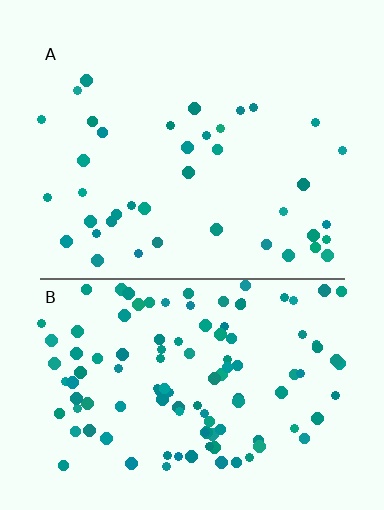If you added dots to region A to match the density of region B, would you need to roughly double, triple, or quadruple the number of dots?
Approximately triple.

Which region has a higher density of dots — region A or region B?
B (the bottom).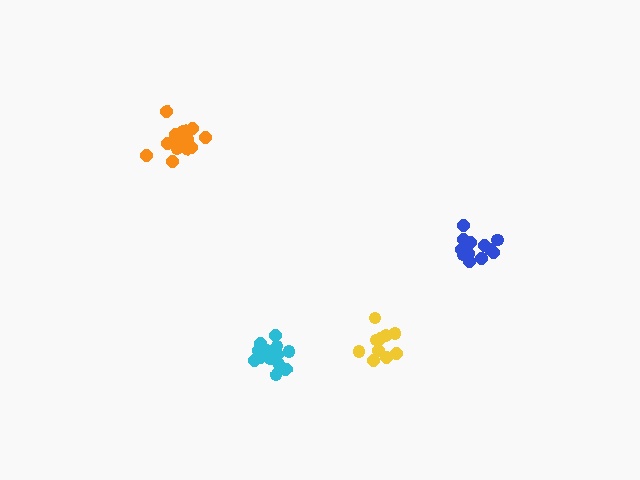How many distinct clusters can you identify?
There are 4 distinct clusters.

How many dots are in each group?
Group 1: 12 dots, Group 2: 16 dots, Group 3: 10 dots, Group 4: 14 dots (52 total).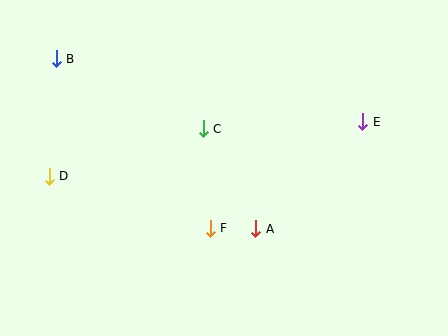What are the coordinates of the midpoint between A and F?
The midpoint between A and F is at (233, 229).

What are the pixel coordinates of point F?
Point F is at (210, 228).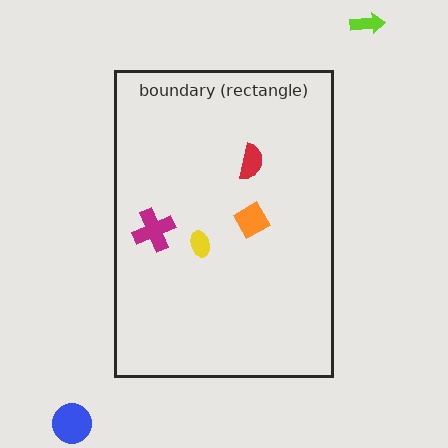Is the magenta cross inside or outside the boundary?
Inside.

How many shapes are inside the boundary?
4 inside, 2 outside.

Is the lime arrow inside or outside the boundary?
Outside.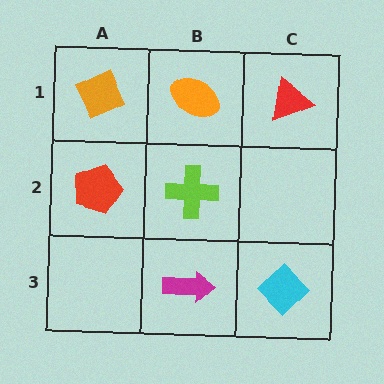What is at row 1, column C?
A red triangle.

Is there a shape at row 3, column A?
No, that cell is empty.